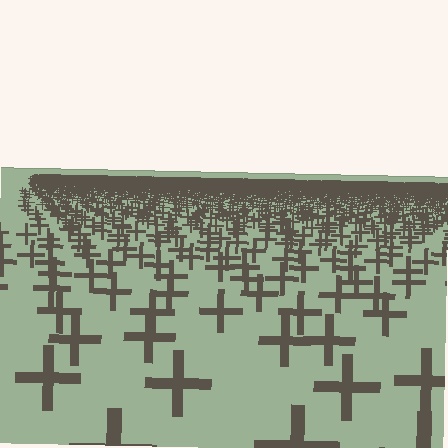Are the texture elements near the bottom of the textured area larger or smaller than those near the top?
Larger. Near the bottom, elements are closer to the viewer and appear at a bigger on-screen size.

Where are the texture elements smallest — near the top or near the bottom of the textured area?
Near the top.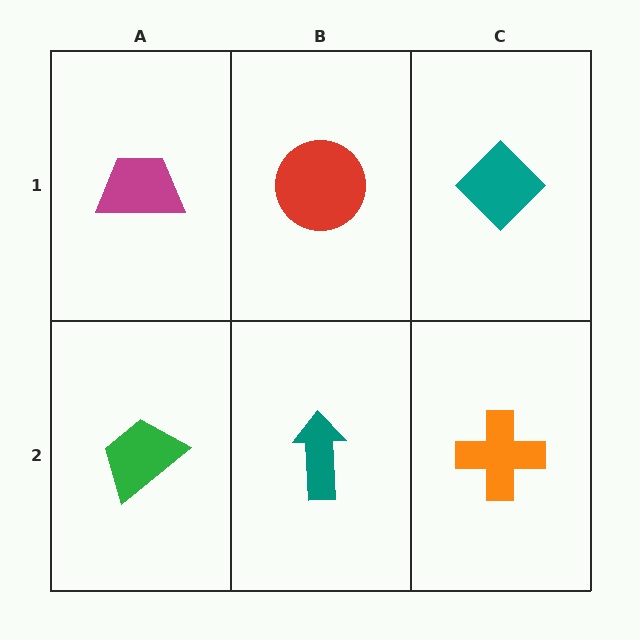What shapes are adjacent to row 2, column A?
A magenta trapezoid (row 1, column A), a teal arrow (row 2, column B).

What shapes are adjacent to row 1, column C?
An orange cross (row 2, column C), a red circle (row 1, column B).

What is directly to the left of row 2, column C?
A teal arrow.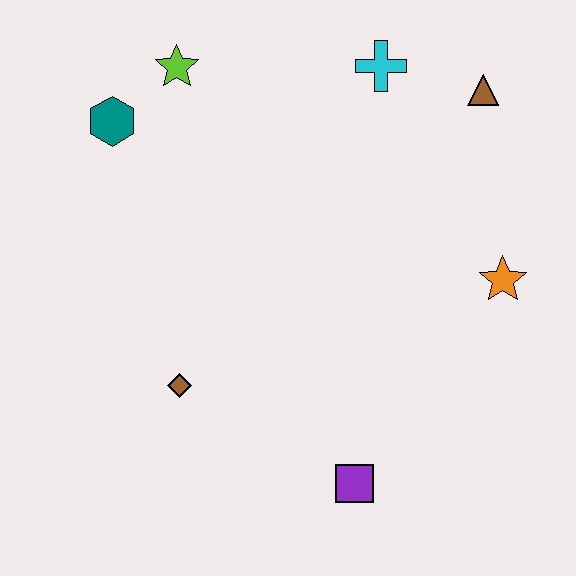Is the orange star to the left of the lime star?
No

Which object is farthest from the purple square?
The lime star is farthest from the purple square.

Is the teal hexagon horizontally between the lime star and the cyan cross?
No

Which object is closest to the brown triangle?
The cyan cross is closest to the brown triangle.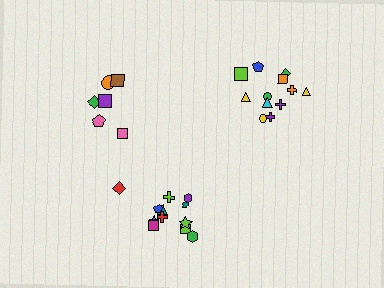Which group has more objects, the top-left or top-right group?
The top-right group.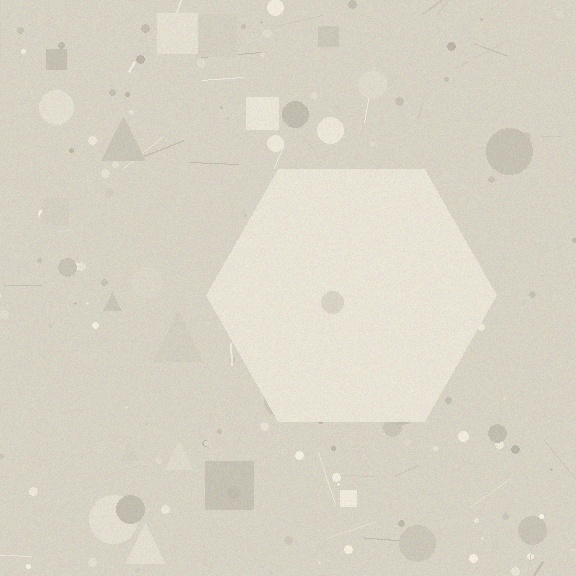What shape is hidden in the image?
A hexagon is hidden in the image.